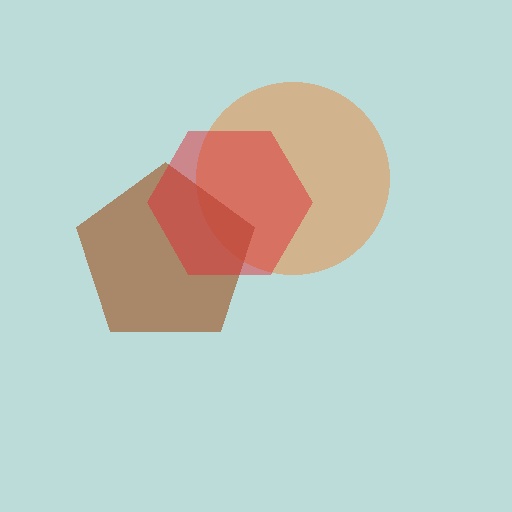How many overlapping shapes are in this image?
There are 3 overlapping shapes in the image.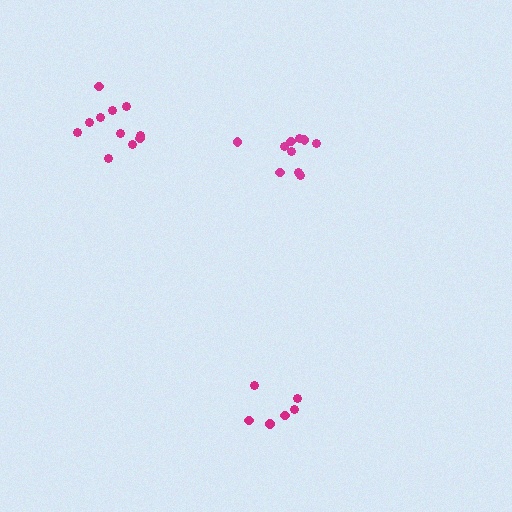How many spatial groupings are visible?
There are 3 spatial groupings.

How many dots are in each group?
Group 1: 10 dots, Group 2: 11 dots, Group 3: 6 dots (27 total).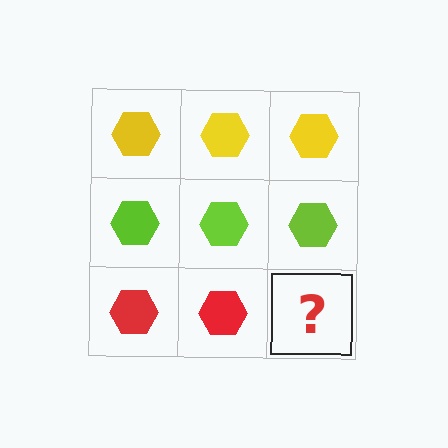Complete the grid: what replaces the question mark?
The question mark should be replaced with a red hexagon.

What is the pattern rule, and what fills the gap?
The rule is that each row has a consistent color. The gap should be filled with a red hexagon.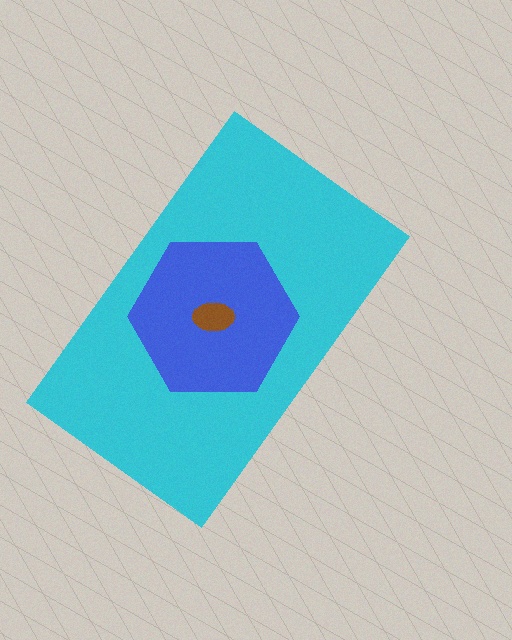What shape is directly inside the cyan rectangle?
The blue hexagon.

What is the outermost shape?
The cyan rectangle.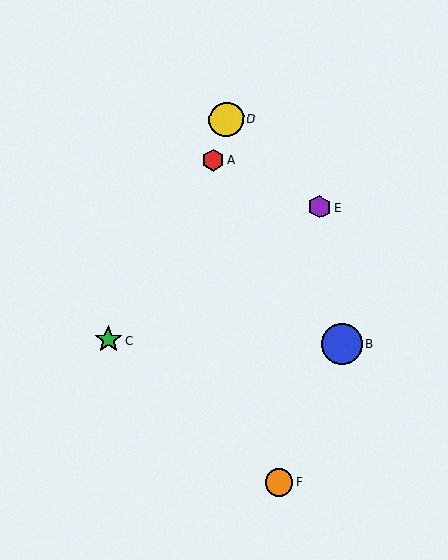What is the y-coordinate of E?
Object E is at y≈207.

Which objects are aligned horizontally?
Objects B, C are aligned horizontally.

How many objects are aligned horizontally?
2 objects (B, C) are aligned horizontally.